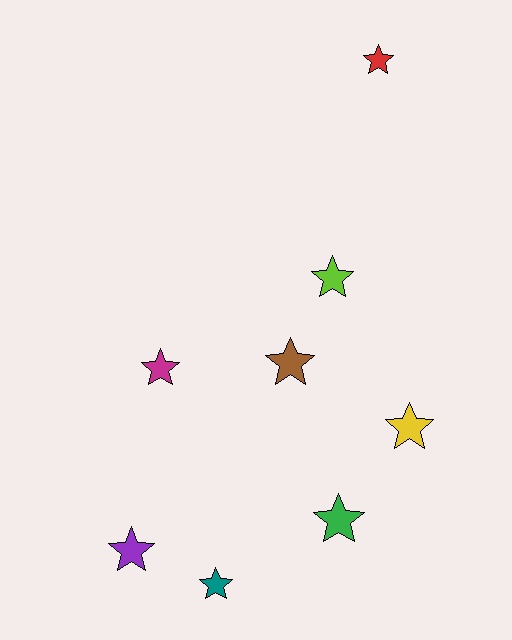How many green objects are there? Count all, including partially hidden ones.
There is 1 green object.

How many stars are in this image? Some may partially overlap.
There are 8 stars.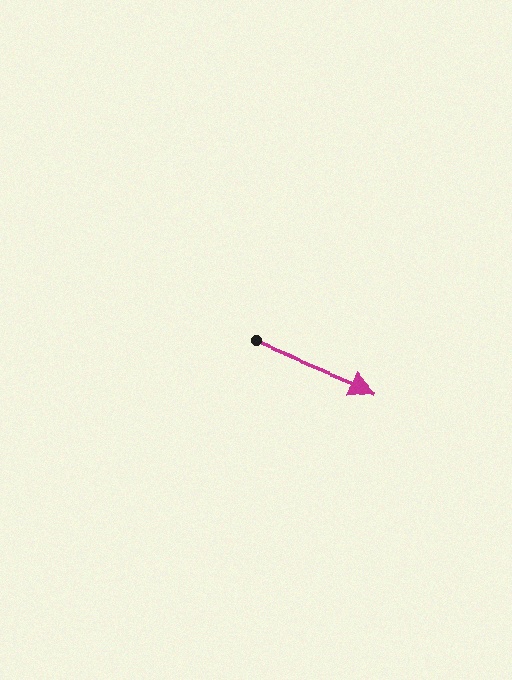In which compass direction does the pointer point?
Southeast.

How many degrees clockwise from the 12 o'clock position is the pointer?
Approximately 113 degrees.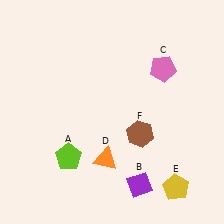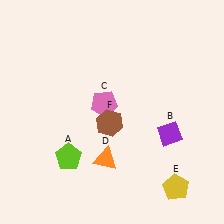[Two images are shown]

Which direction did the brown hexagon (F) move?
The brown hexagon (F) moved left.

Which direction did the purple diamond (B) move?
The purple diamond (B) moved up.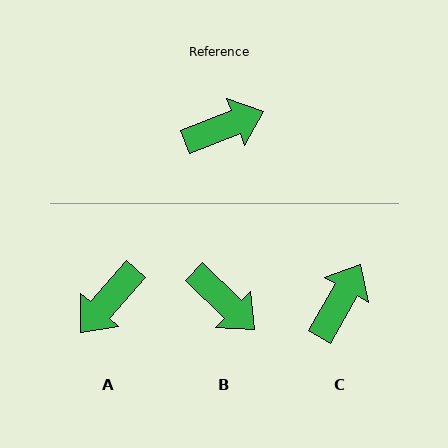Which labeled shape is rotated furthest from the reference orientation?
A, about 153 degrees away.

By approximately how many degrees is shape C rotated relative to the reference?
Approximately 39 degrees counter-clockwise.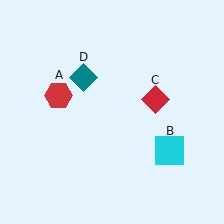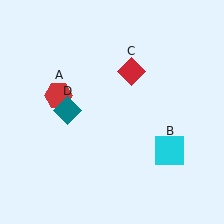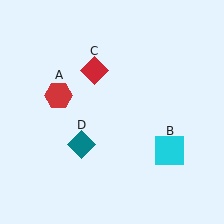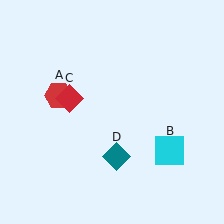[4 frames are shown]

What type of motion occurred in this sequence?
The red diamond (object C), teal diamond (object D) rotated counterclockwise around the center of the scene.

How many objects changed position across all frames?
2 objects changed position: red diamond (object C), teal diamond (object D).